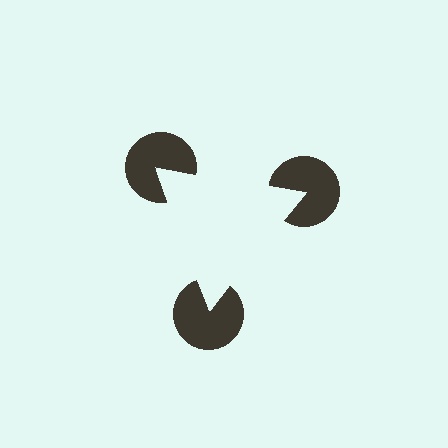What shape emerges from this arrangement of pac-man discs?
An illusory triangle — its edges are inferred from the aligned wedge cuts in the pac-man discs, not physically drawn.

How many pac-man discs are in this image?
There are 3 — one at each vertex of the illusory triangle.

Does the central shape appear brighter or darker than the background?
It typically appears slightly brighter than the background, even though no actual brightness change is drawn.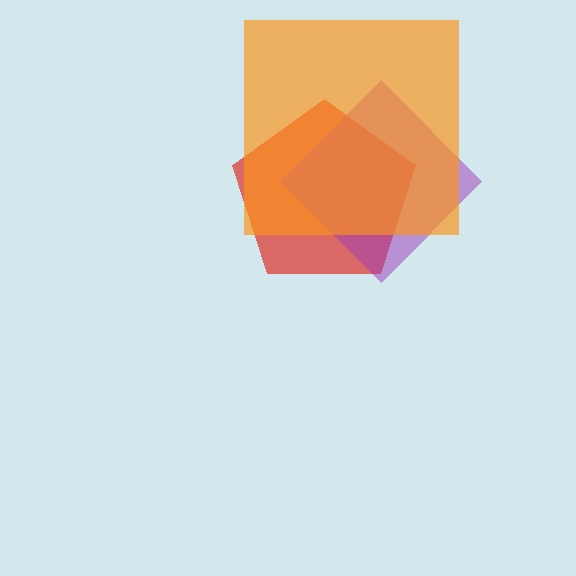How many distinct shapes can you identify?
There are 3 distinct shapes: a red pentagon, a purple diamond, an orange square.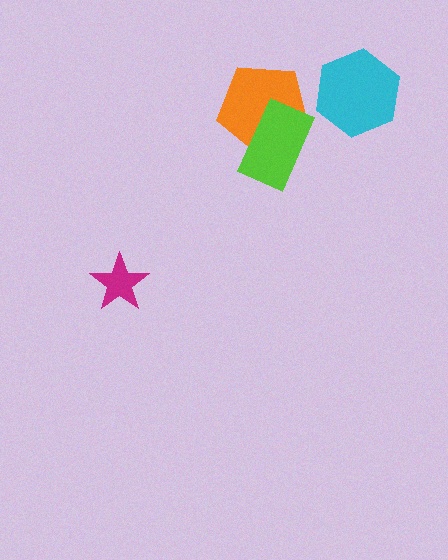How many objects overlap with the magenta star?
0 objects overlap with the magenta star.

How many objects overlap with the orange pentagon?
1 object overlaps with the orange pentagon.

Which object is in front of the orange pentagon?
The lime rectangle is in front of the orange pentagon.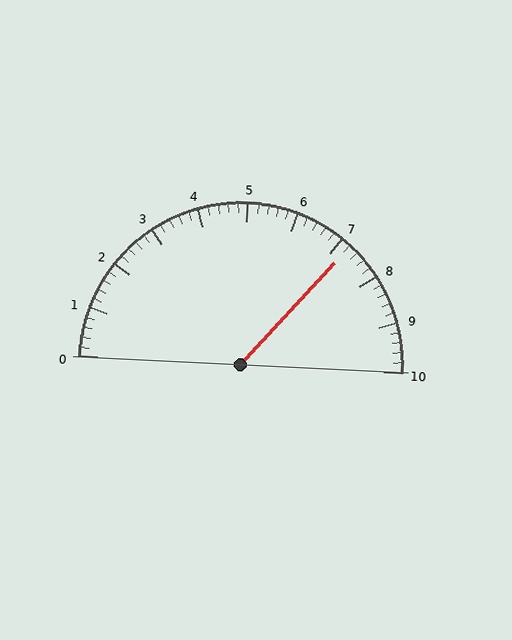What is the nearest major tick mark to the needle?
The nearest major tick mark is 7.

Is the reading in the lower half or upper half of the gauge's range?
The reading is in the upper half of the range (0 to 10).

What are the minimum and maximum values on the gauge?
The gauge ranges from 0 to 10.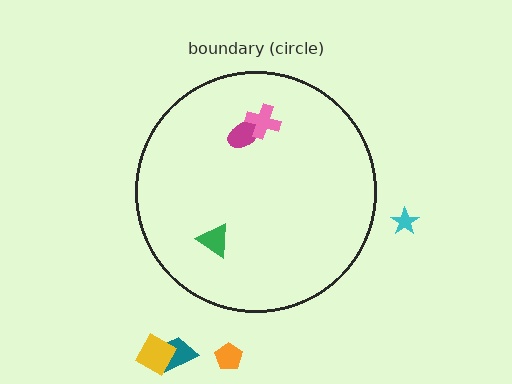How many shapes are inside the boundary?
3 inside, 4 outside.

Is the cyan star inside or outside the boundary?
Outside.